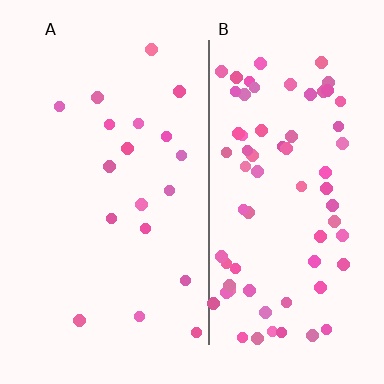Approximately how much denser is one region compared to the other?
Approximately 3.8× — region B over region A.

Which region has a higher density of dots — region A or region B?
B (the right).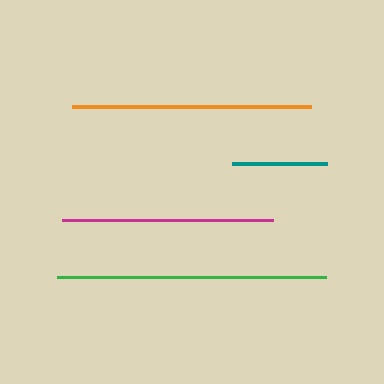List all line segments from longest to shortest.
From longest to shortest: green, orange, magenta, teal.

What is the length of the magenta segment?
The magenta segment is approximately 211 pixels long.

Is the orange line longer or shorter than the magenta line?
The orange line is longer than the magenta line.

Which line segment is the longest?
The green line is the longest at approximately 269 pixels.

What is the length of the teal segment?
The teal segment is approximately 95 pixels long.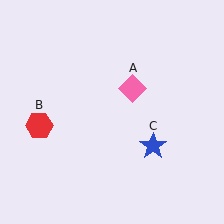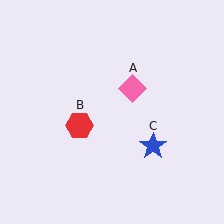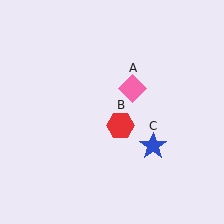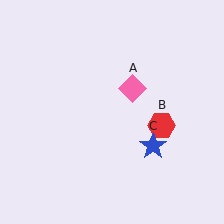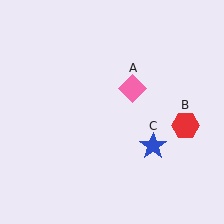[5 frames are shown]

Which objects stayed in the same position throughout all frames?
Pink diamond (object A) and blue star (object C) remained stationary.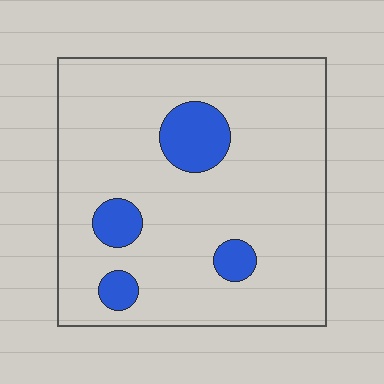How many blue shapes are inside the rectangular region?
4.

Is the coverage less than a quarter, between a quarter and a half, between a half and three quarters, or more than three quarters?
Less than a quarter.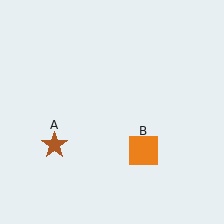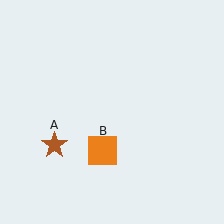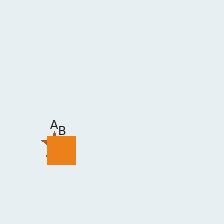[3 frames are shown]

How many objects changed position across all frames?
1 object changed position: orange square (object B).